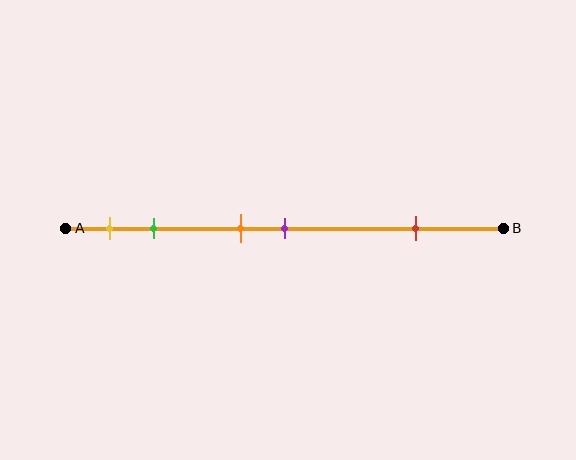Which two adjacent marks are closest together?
The orange and purple marks are the closest adjacent pair.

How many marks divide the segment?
There are 5 marks dividing the segment.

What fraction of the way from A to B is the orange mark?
The orange mark is approximately 40% (0.4) of the way from A to B.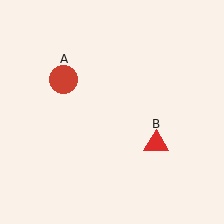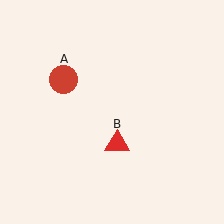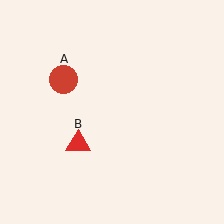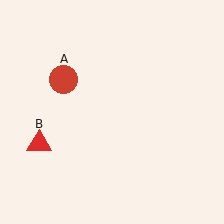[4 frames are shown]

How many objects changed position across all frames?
1 object changed position: red triangle (object B).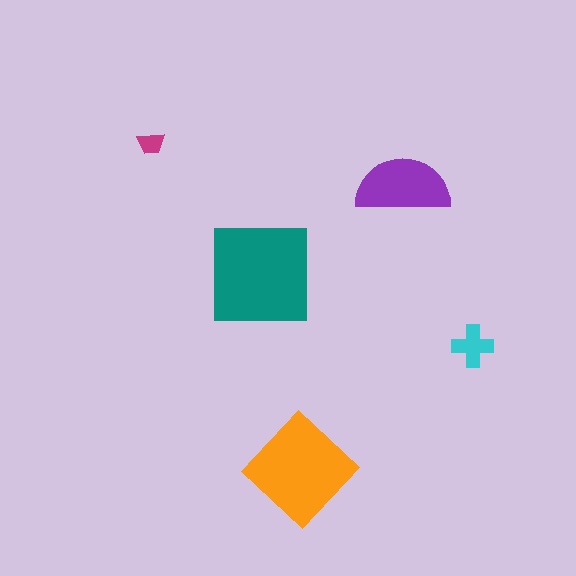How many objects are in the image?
There are 5 objects in the image.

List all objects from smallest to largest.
The magenta trapezoid, the cyan cross, the purple semicircle, the orange diamond, the teal square.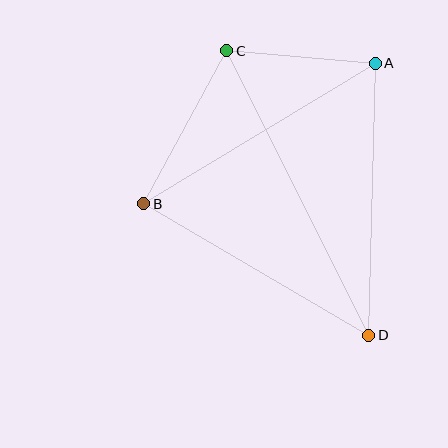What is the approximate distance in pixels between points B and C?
The distance between B and C is approximately 174 pixels.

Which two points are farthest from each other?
Points C and D are farthest from each other.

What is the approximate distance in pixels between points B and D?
The distance between B and D is approximately 261 pixels.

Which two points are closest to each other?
Points A and C are closest to each other.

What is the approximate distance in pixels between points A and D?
The distance between A and D is approximately 272 pixels.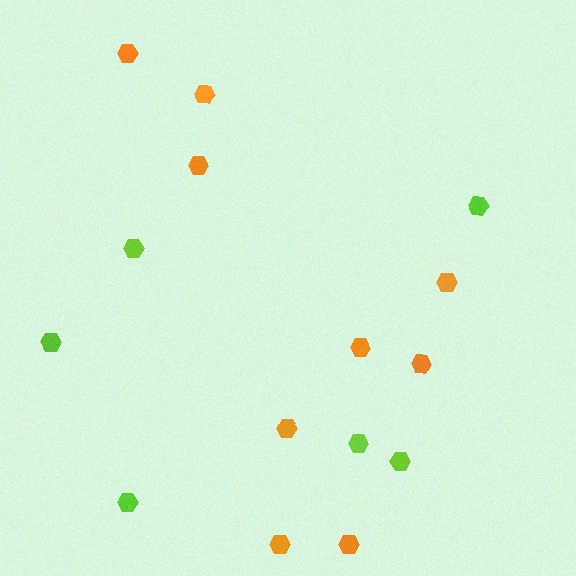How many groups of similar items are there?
There are 2 groups: one group of orange hexagons (9) and one group of lime hexagons (6).